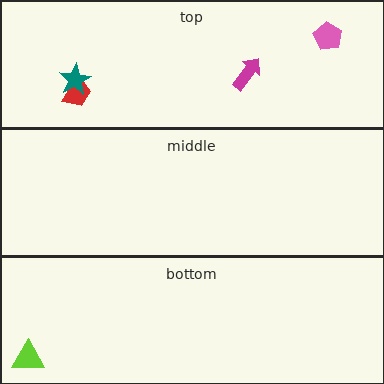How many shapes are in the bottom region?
1.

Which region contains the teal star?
The top region.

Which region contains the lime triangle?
The bottom region.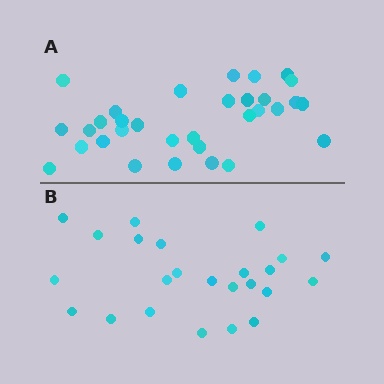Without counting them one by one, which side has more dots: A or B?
Region A (the top region) has more dots.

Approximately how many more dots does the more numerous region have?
Region A has roughly 8 or so more dots than region B.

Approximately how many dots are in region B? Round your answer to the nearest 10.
About 20 dots. (The exact count is 24, which rounds to 20.)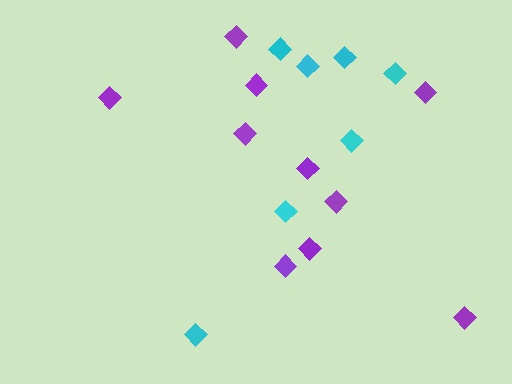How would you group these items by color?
There are 2 groups: one group of cyan diamonds (7) and one group of purple diamonds (10).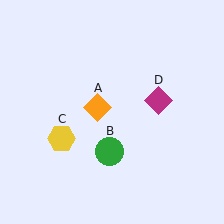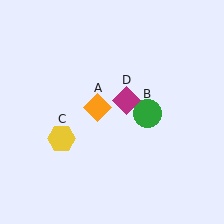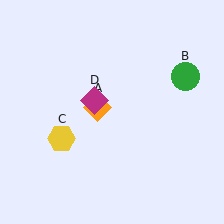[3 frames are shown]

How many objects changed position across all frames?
2 objects changed position: green circle (object B), magenta diamond (object D).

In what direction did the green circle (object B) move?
The green circle (object B) moved up and to the right.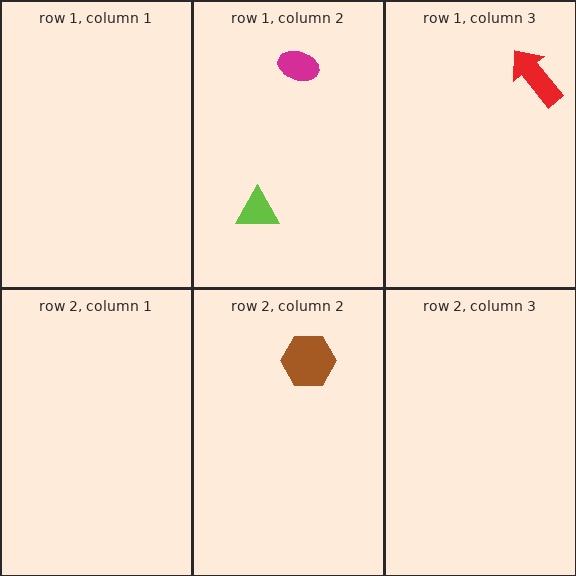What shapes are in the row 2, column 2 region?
The brown hexagon.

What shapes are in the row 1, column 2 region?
The lime triangle, the magenta ellipse.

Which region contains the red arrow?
The row 1, column 3 region.